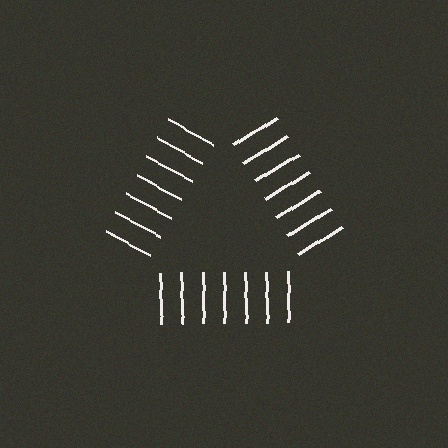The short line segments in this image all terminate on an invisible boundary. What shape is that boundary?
An illusory triangle — the line segments terminate on its edges but no continuous stroke is drawn.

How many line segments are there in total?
21 — 7 along each of the 3 edges.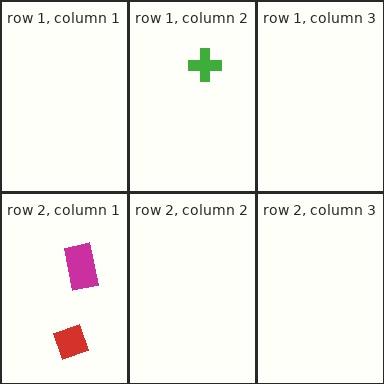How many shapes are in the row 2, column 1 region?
2.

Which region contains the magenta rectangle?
The row 2, column 1 region.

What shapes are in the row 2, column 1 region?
The red square, the magenta rectangle.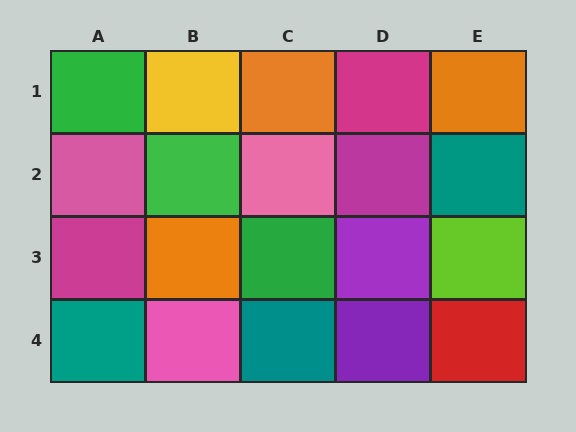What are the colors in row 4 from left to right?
Teal, pink, teal, purple, red.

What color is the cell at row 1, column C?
Orange.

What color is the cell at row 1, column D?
Magenta.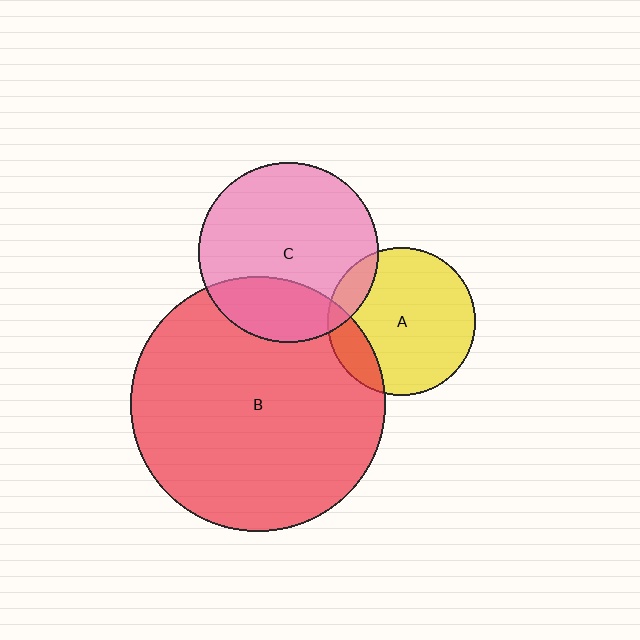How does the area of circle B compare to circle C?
Approximately 2.0 times.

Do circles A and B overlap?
Yes.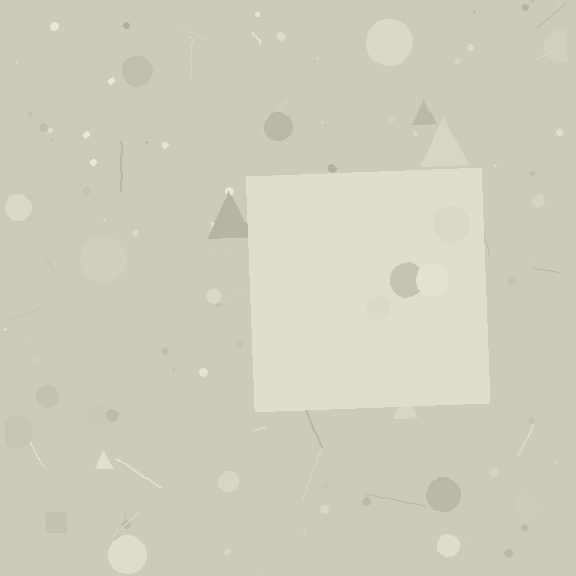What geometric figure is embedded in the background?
A square is embedded in the background.